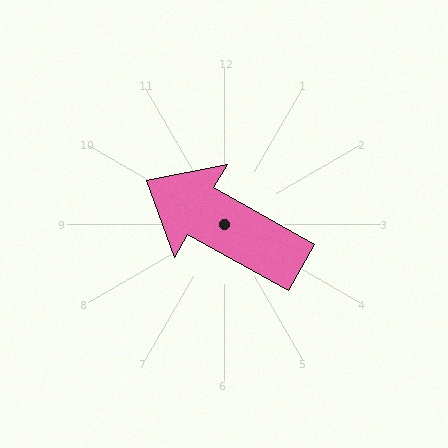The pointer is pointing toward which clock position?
Roughly 10 o'clock.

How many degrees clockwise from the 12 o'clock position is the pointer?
Approximately 300 degrees.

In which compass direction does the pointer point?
Northwest.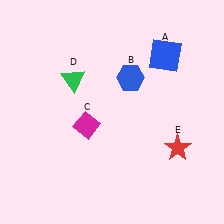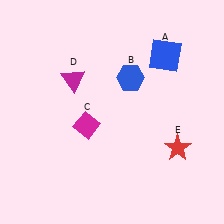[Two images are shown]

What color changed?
The triangle (D) changed from green in Image 1 to magenta in Image 2.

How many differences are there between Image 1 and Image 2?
There is 1 difference between the two images.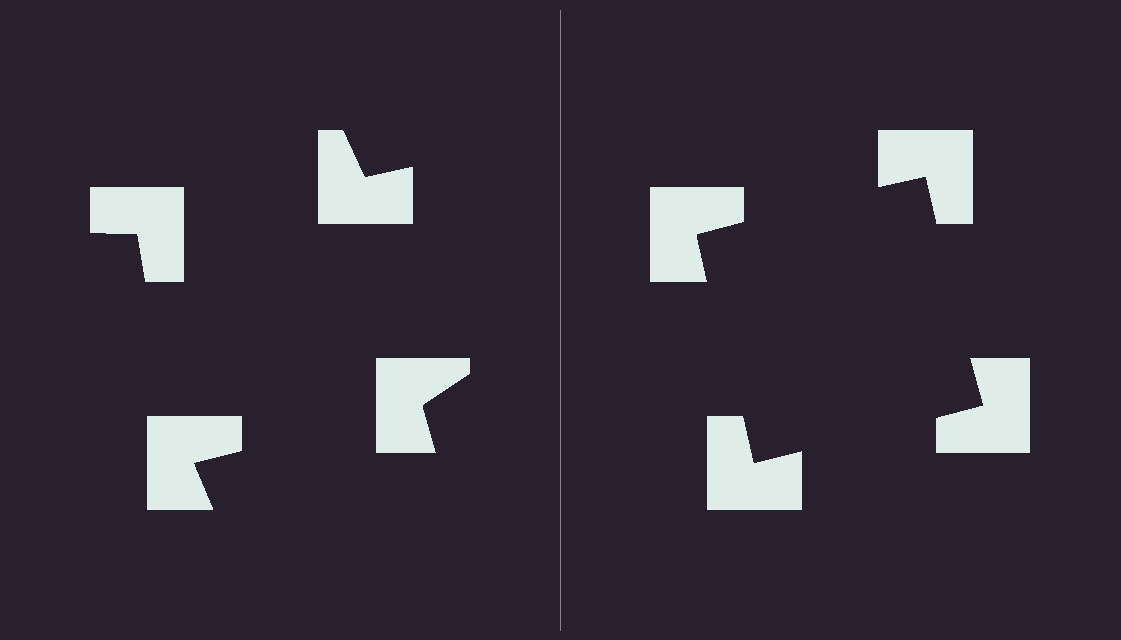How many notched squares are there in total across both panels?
8 — 4 on each side.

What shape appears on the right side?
An illusory square.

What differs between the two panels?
The notched squares are positioned identically on both sides; only the wedge orientations differ. On the right they align to a square; on the left they are misaligned.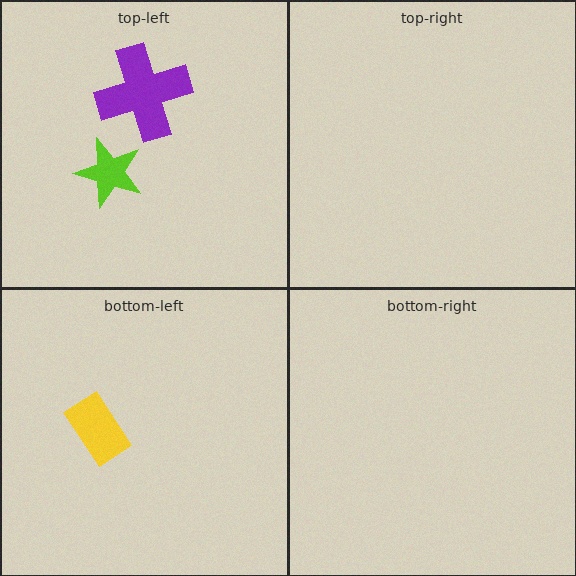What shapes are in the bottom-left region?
The yellow rectangle.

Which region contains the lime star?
The top-left region.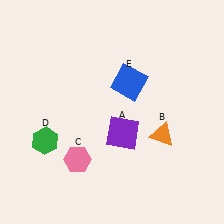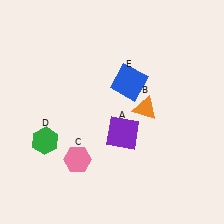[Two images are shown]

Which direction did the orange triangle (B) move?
The orange triangle (B) moved up.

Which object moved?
The orange triangle (B) moved up.